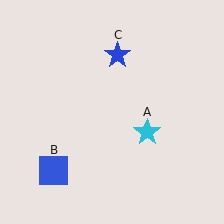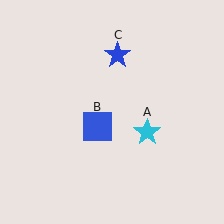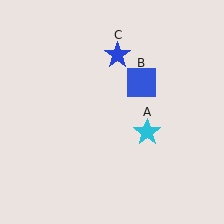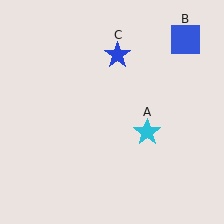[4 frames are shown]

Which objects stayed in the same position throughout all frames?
Cyan star (object A) and blue star (object C) remained stationary.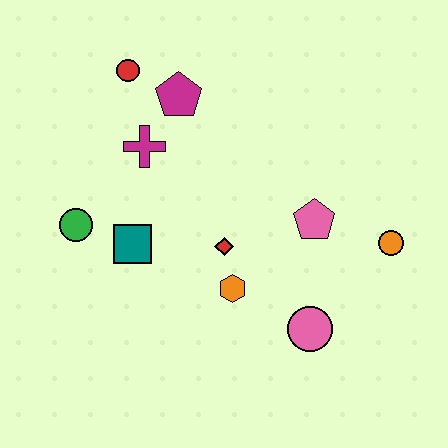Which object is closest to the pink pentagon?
The orange circle is closest to the pink pentagon.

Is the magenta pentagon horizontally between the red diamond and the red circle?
Yes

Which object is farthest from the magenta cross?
The orange circle is farthest from the magenta cross.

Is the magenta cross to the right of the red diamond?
No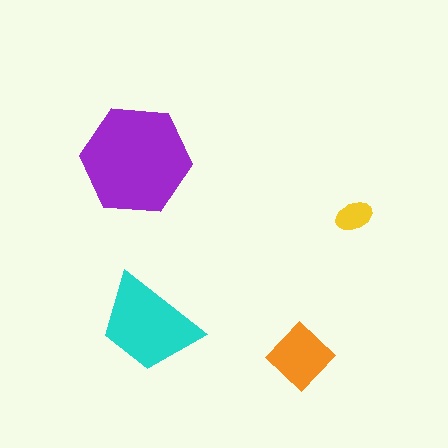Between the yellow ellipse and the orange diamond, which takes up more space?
The orange diamond.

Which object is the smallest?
The yellow ellipse.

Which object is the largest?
The purple hexagon.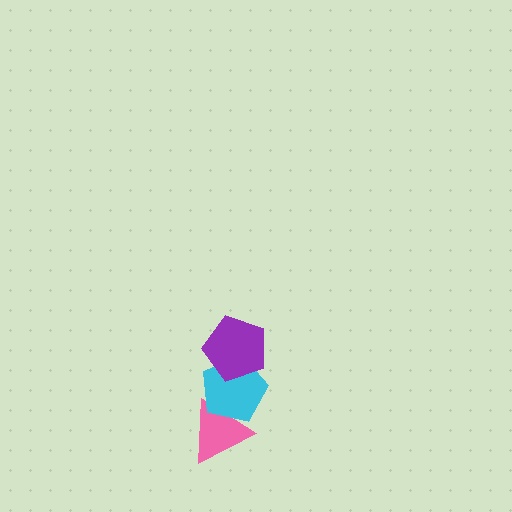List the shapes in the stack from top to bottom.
From top to bottom: the purple pentagon, the cyan pentagon, the pink triangle.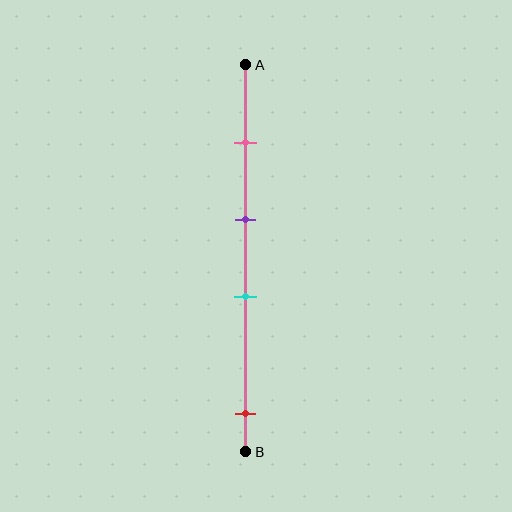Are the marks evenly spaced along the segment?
No, the marks are not evenly spaced.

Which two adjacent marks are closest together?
The purple and cyan marks are the closest adjacent pair.